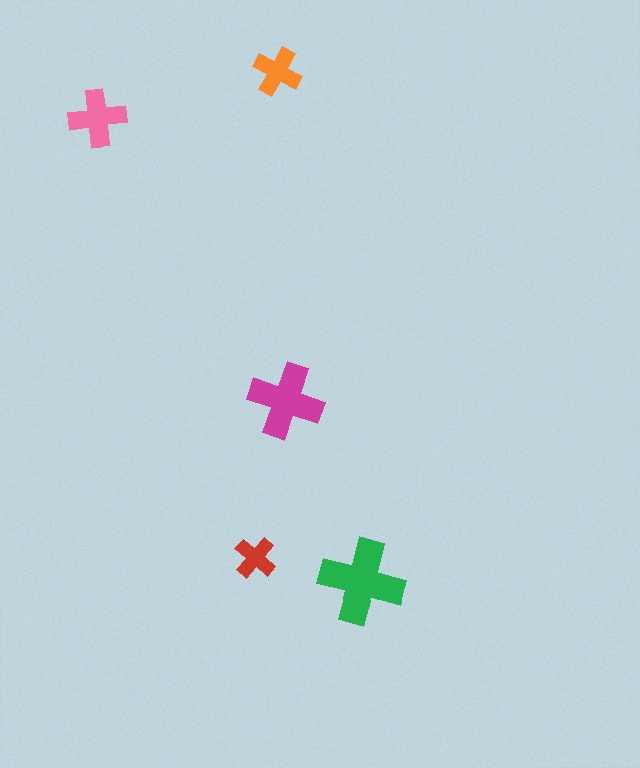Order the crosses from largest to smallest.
the green one, the magenta one, the pink one, the orange one, the red one.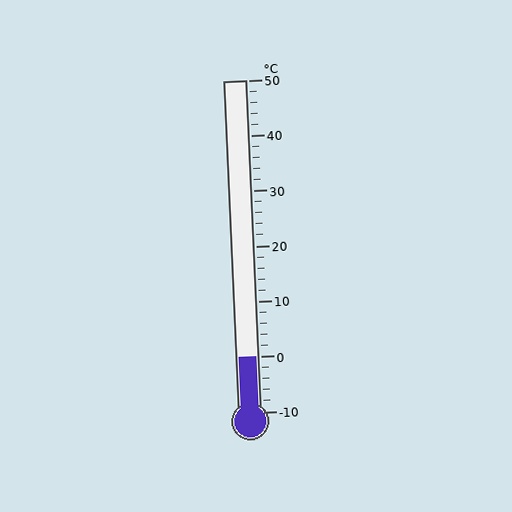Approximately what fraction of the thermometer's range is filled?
The thermometer is filled to approximately 15% of its range.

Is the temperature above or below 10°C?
The temperature is below 10°C.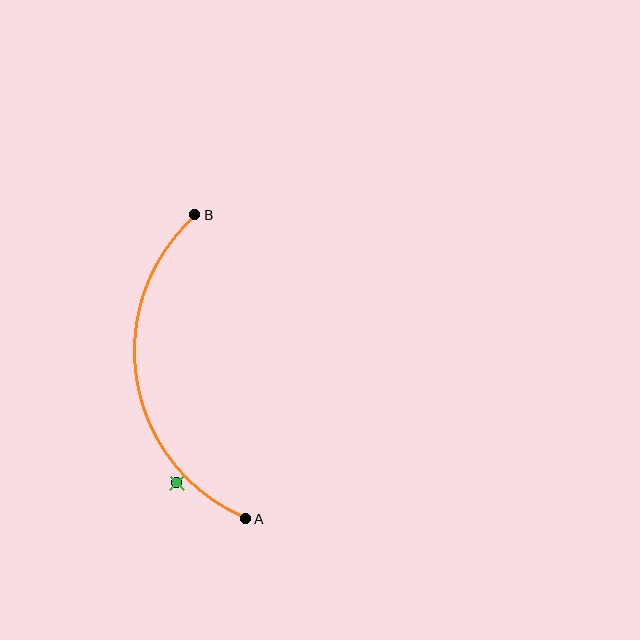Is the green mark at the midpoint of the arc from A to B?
No — the green mark does not lie on the arc at all. It sits slightly outside the curve.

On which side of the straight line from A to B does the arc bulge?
The arc bulges to the left of the straight line connecting A and B.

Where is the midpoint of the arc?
The arc midpoint is the point on the curve farthest from the straight line joining A and B. It sits to the left of that line.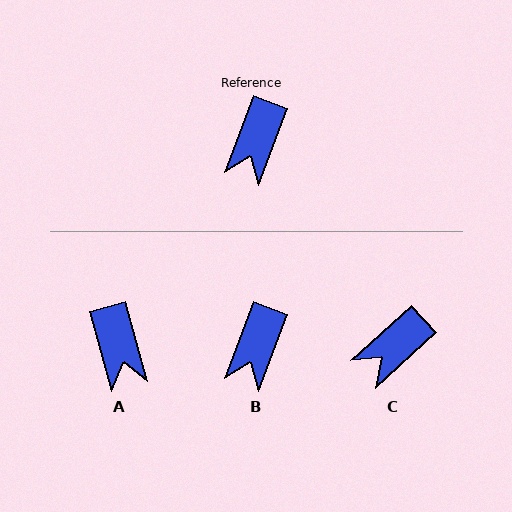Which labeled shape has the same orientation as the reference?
B.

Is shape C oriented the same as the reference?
No, it is off by about 27 degrees.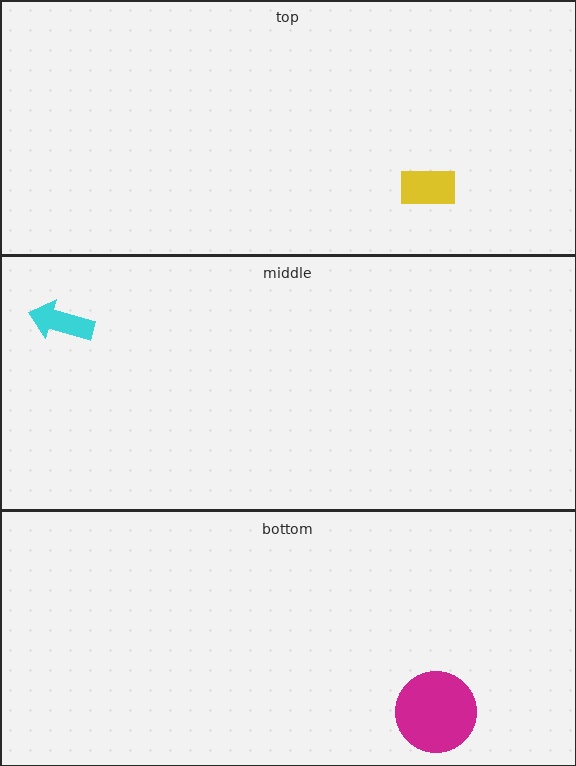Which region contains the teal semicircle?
The bottom region.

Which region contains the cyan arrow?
The middle region.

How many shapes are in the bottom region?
2.